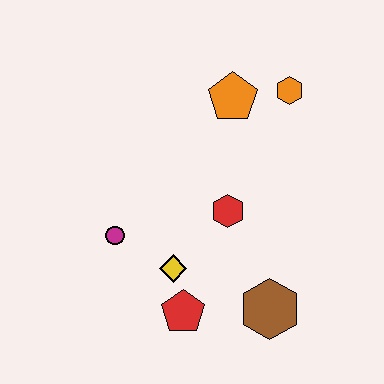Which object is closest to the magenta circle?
The yellow diamond is closest to the magenta circle.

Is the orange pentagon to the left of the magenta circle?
No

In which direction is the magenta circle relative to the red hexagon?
The magenta circle is to the left of the red hexagon.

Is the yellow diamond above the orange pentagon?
No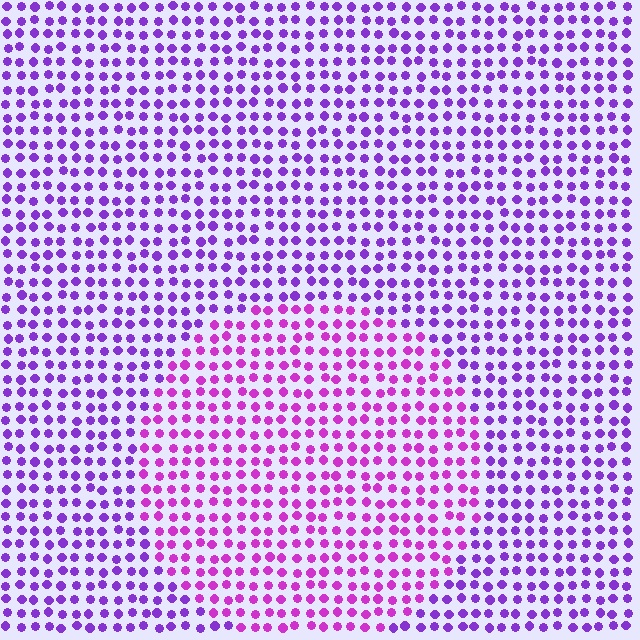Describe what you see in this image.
The image is filled with small purple elements in a uniform arrangement. A circle-shaped region is visible where the elements are tinted to a slightly different hue, forming a subtle color boundary.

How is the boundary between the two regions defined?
The boundary is defined purely by a slight shift in hue (about 29 degrees). Spacing, size, and orientation are identical on both sides.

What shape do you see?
I see a circle.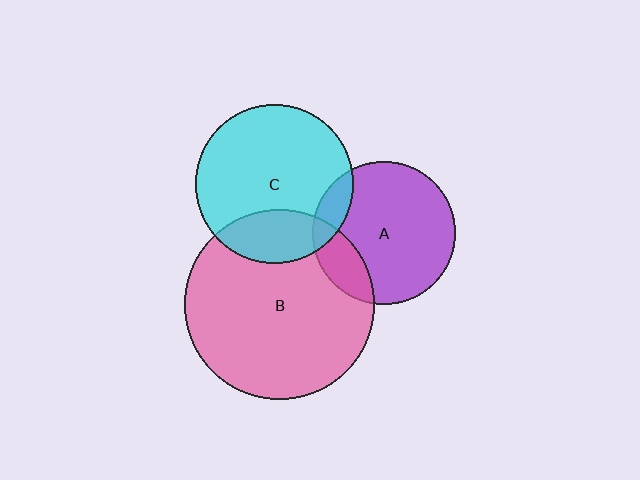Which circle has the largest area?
Circle B (pink).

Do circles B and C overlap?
Yes.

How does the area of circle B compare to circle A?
Approximately 1.8 times.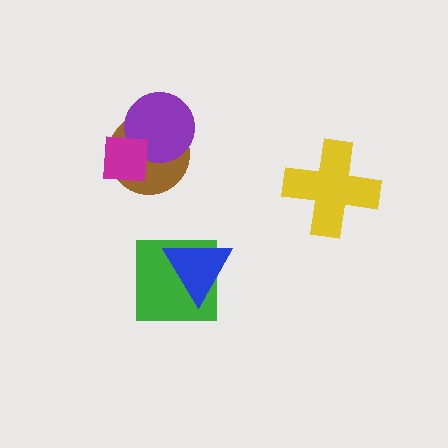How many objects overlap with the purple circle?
2 objects overlap with the purple circle.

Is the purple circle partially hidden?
Yes, it is partially covered by another shape.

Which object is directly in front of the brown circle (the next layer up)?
The purple circle is directly in front of the brown circle.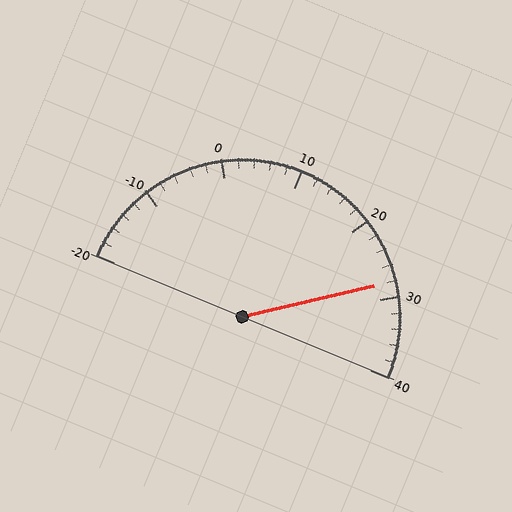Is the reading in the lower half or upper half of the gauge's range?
The reading is in the upper half of the range (-20 to 40).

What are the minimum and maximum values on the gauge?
The gauge ranges from -20 to 40.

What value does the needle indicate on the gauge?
The needle indicates approximately 28.